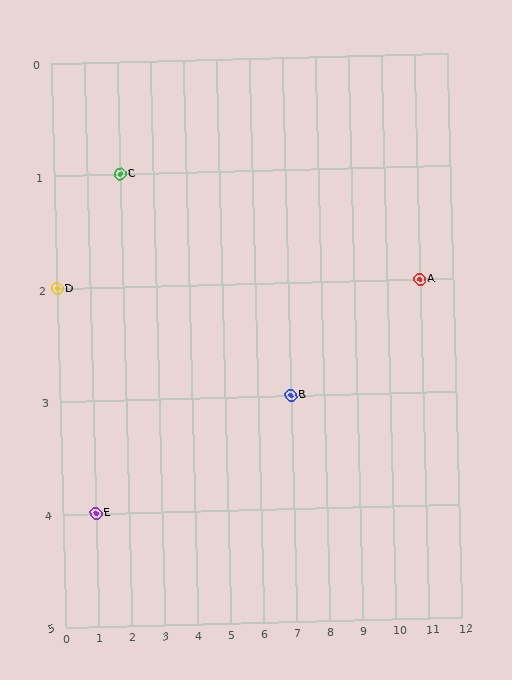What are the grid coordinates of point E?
Point E is at grid coordinates (1, 4).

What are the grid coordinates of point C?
Point C is at grid coordinates (2, 1).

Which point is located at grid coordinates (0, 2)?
Point D is at (0, 2).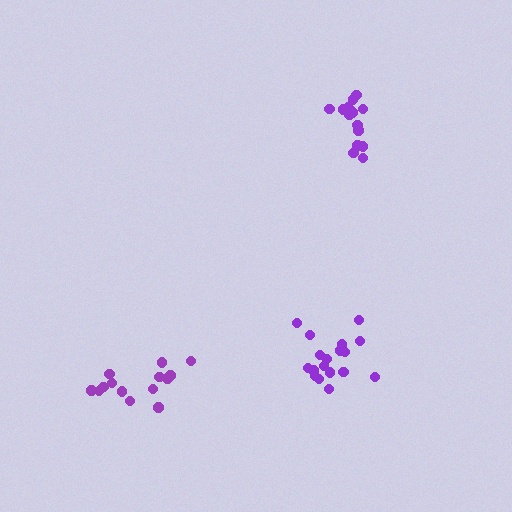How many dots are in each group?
Group 1: 15 dots, Group 2: 18 dots, Group 3: 14 dots (47 total).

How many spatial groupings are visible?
There are 3 spatial groupings.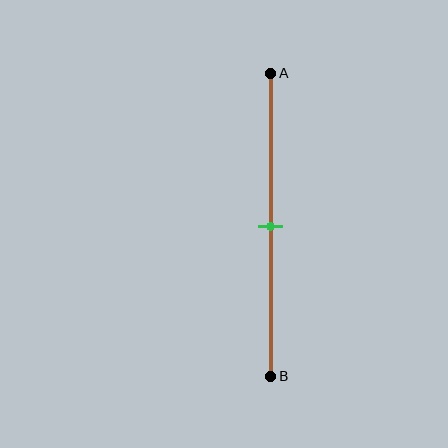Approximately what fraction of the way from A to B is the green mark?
The green mark is approximately 50% of the way from A to B.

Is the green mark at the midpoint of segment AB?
Yes, the mark is approximately at the midpoint.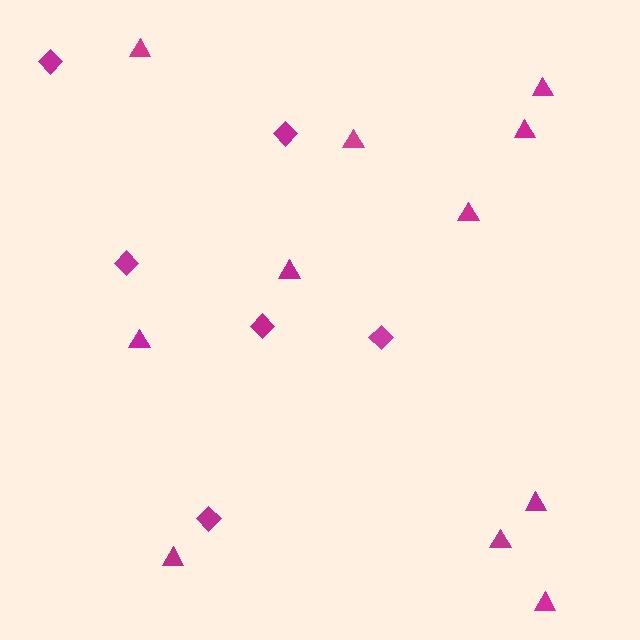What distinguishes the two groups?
There are 2 groups: one group of triangles (11) and one group of diamonds (6).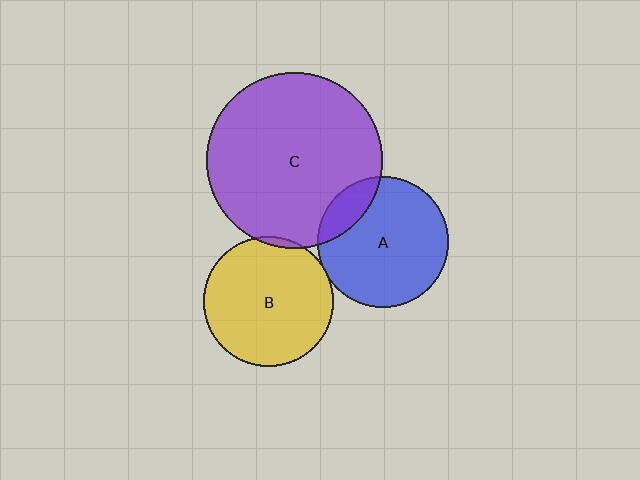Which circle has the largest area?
Circle C (purple).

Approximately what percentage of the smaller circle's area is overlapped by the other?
Approximately 5%.